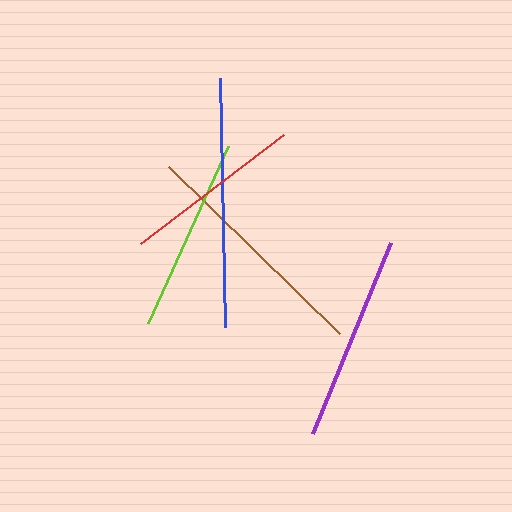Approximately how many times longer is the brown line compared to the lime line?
The brown line is approximately 1.2 times the length of the lime line.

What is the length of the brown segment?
The brown segment is approximately 239 pixels long.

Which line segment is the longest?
The blue line is the longest at approximately 249 pixels.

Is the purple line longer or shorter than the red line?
The purple line is longer than the red line.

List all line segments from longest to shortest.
From longest to shortest: blue, brown, purple, lime, red.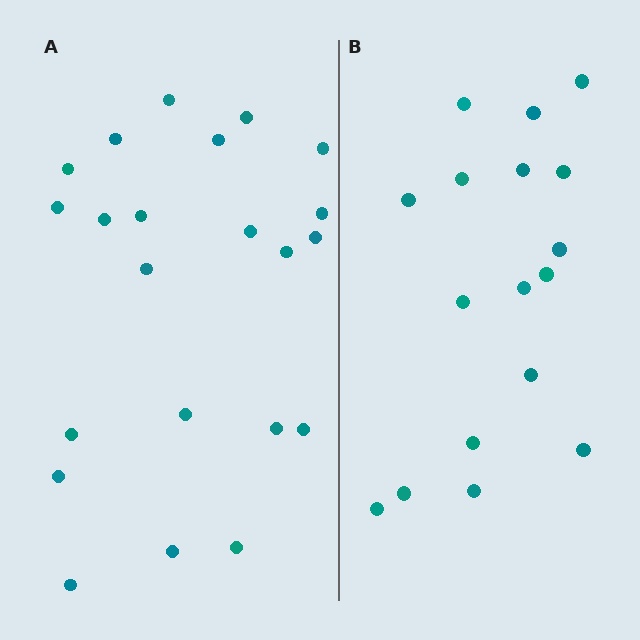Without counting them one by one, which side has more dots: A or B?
Region A (the left region) has more dots.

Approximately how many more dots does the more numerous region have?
Region A has about 5 more dots than region B.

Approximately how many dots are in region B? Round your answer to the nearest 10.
About 20 dots. (The exact count is 17, which rounds to 20.)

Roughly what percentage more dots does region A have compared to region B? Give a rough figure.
About 30% more.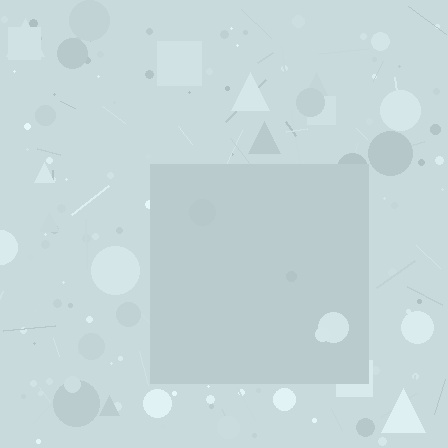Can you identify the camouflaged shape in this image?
The camouflaged shape is a square.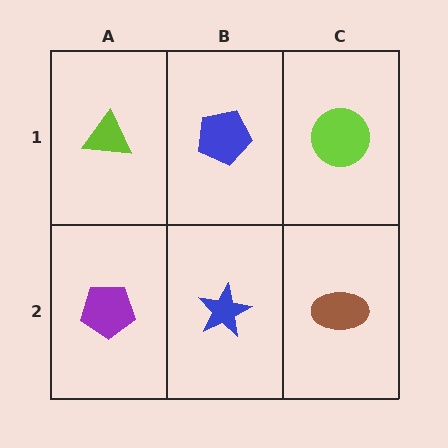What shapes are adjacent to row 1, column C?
A brown ellipse (row 2, column C), a blue pentagon (row 1, column B).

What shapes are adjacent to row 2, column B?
A blue pentagon (row 1, column B), a purple pentagon (row 2, column A), a brown ellipse (row 2, column C).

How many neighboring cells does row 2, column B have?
3.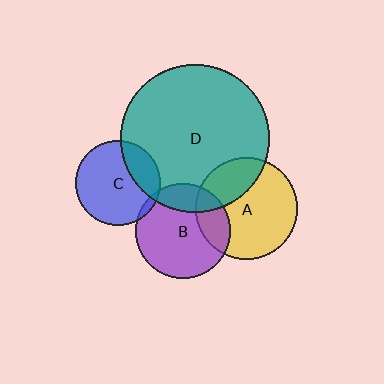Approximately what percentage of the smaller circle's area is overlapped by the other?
Approximately 30%.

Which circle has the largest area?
Circle D (teal).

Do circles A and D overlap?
Yes.